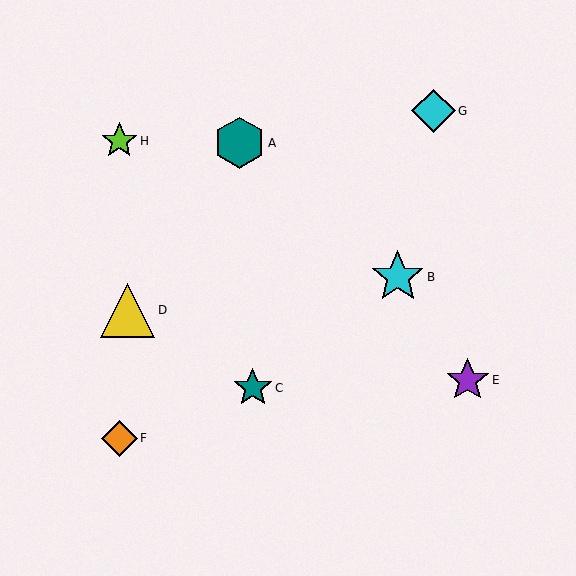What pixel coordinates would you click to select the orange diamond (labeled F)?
Click at (119, 438) to select the orange diamond F.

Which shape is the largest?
The yellow triangle (labeled D) is the largest.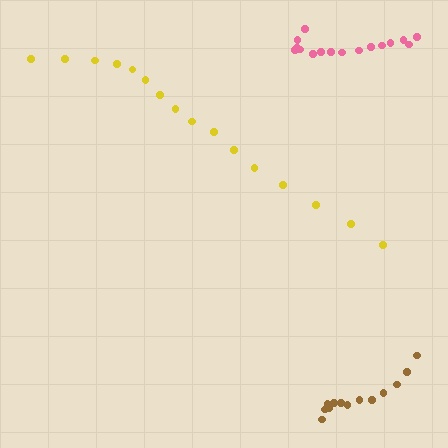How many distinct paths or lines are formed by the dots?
There are 3 distinct paths.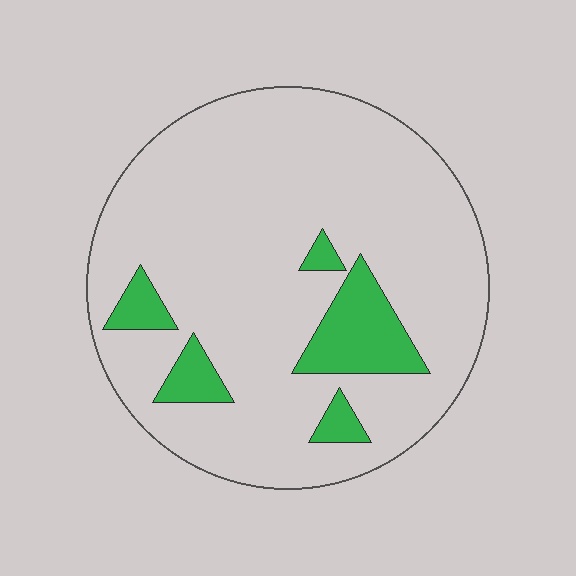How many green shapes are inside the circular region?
5.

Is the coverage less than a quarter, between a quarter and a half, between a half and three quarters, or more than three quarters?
Less than a quarter.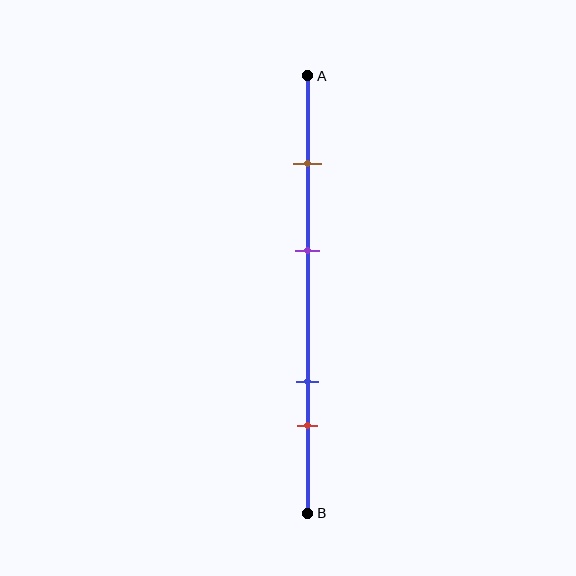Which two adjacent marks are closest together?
The blue and red marks are the closest adjacent pair.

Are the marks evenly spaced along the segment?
No, the marks are not evenly spaced.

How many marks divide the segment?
There are 4 marks dividing the segment.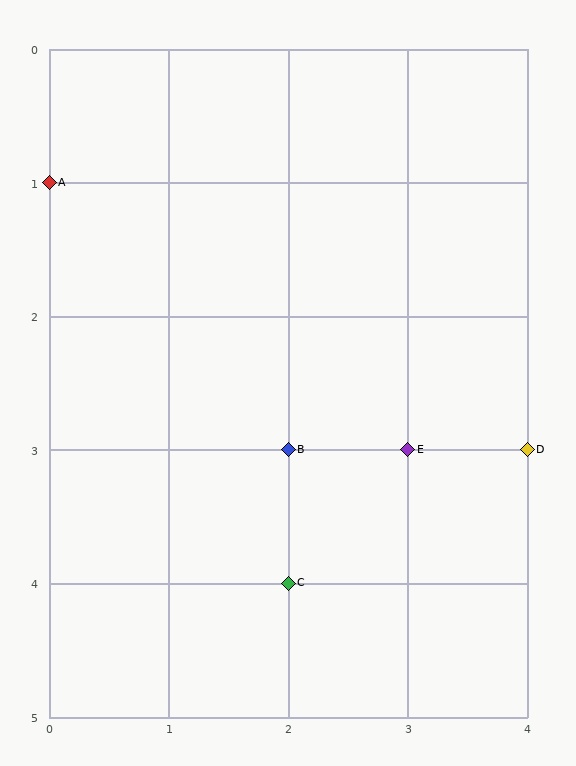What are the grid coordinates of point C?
Point C is at grid coordinates (2, 4).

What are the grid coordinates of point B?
Point B is at grid coordinates (2, 3).